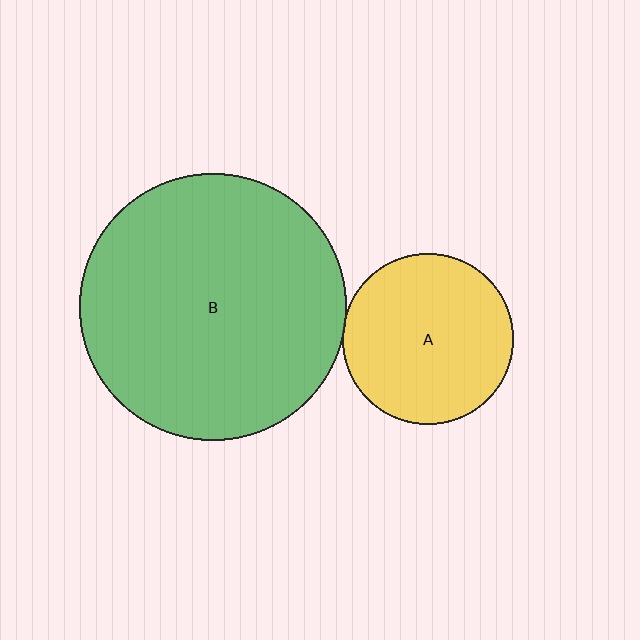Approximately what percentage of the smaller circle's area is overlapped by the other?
Approximately 5%.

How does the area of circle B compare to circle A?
Approximately 2.4 times.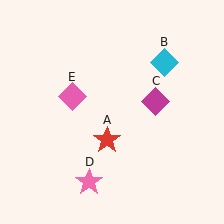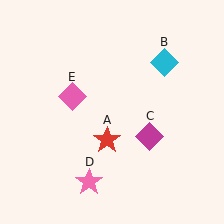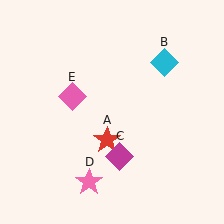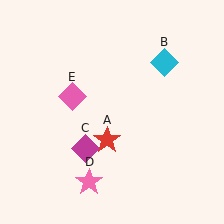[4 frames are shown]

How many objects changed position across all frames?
1 object changed position: magenta diamond (object C).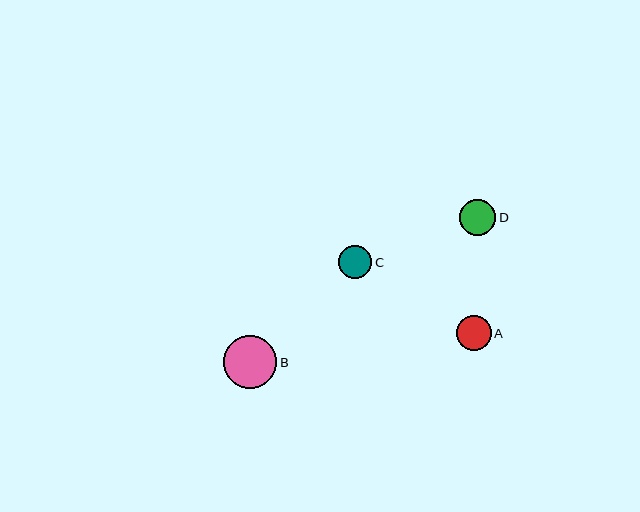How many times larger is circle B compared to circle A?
Circle B is approximately 1.5 times the size of circle A.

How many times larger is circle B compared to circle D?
Circle B is approximately 1.5 times the size of circle D.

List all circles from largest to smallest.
From largest to smallest: B, D, A, C.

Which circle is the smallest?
Circle C is the smallest with a size of approximately 33 pixels.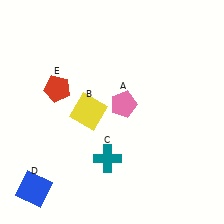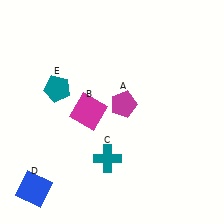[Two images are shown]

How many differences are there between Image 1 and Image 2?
There are 3 differences between the two images.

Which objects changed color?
A changed from pink to magenta. B changed from yellow to magenta. E changed from red to teal.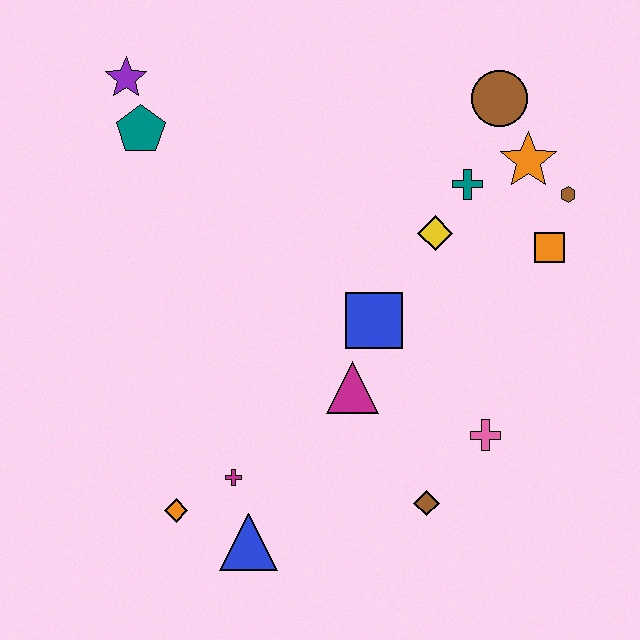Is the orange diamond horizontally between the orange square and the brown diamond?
No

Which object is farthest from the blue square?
The purple star is farthest from the blue square.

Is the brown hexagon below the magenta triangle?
No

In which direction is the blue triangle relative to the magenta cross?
The blue triangle is below the magenta cross.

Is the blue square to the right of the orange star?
No